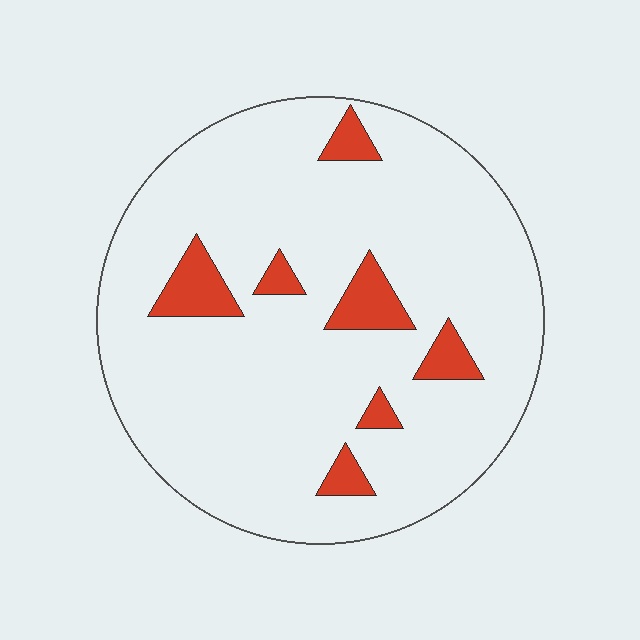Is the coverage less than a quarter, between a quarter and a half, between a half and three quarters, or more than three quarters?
Less than a quarter.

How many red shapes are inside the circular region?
7.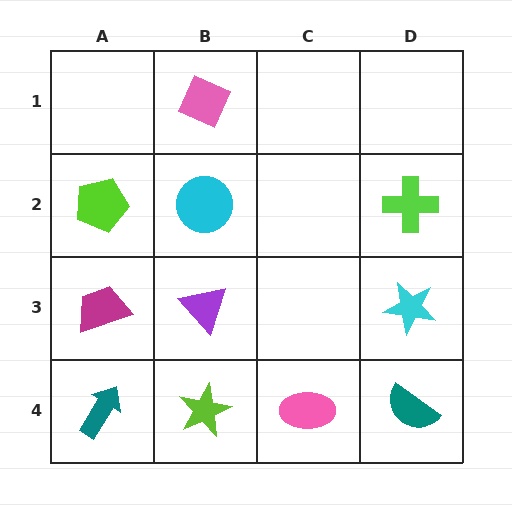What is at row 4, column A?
A teal arrow.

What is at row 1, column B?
A pink diamond.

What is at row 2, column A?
A lime pentagon.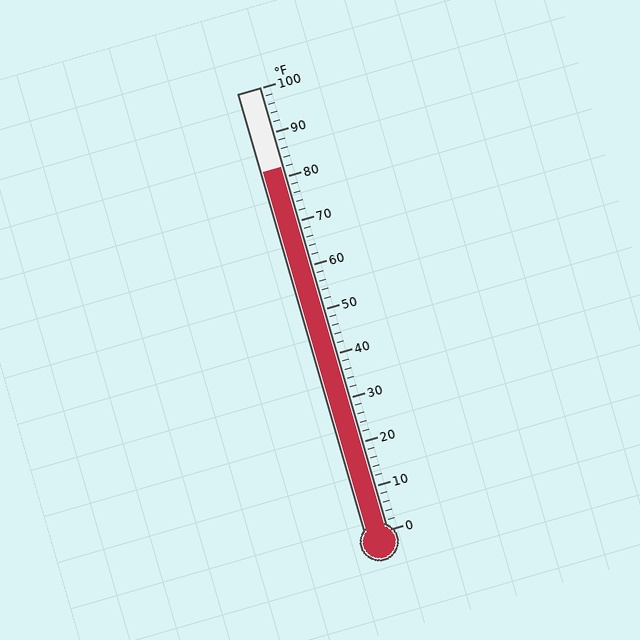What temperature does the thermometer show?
The thermometer shows approximately 82°F.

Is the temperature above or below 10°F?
The temperature is above 10°F.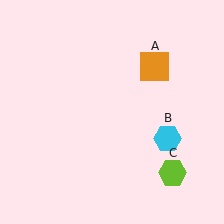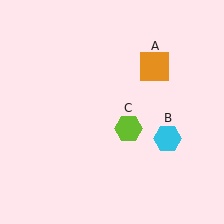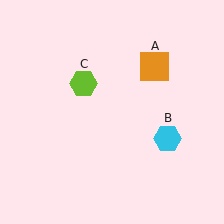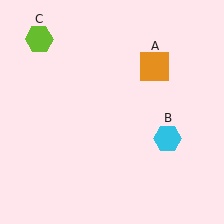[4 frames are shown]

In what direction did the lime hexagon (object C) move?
The lime hexagon (object C) moved up and to the left.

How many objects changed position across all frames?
1 object changed position: lime hexagon (object C).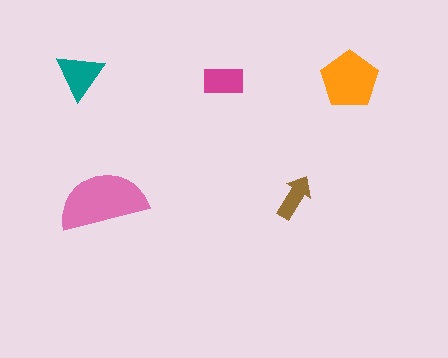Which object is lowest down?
The pink semicircle is bottommost.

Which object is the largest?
The pink semicircle.